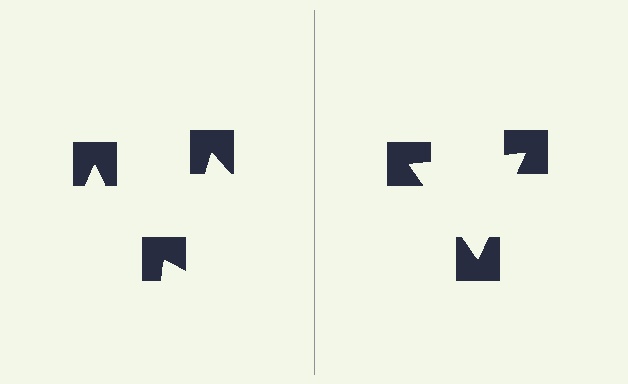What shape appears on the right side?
An illusory triangle.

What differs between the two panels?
The notched squares are positioned identically on both sides; only the wedge orientations differ. On the right they align to a triangle; on the left they are misaligned.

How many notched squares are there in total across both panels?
6 — 3 on each side.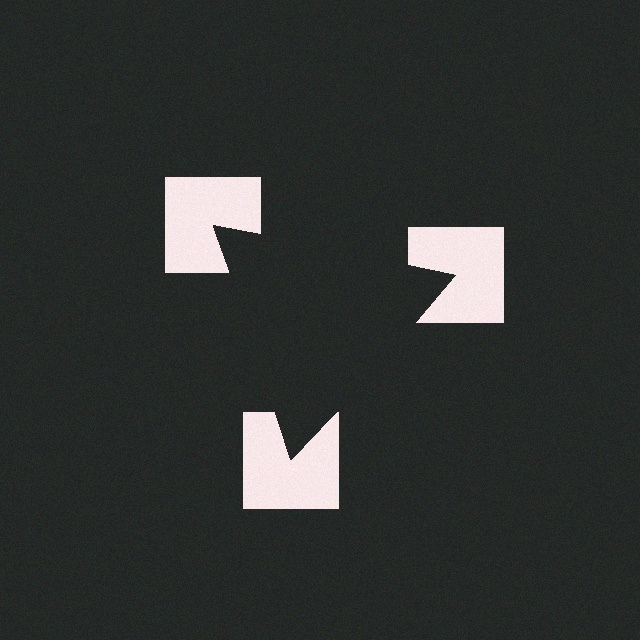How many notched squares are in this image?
There are 3 — one at each vertex of the illusory triangle.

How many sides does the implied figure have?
3 sides.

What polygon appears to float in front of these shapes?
An illusory triangle — its edges are inferred from the aligned wedge cuts in the notched squares, not physically drawn.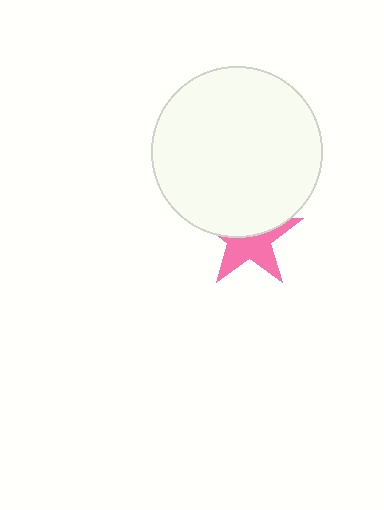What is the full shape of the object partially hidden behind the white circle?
The partially hidden object is a pink star.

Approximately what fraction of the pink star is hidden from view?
Roughly 48% of the pink star is hidden behind the white circle.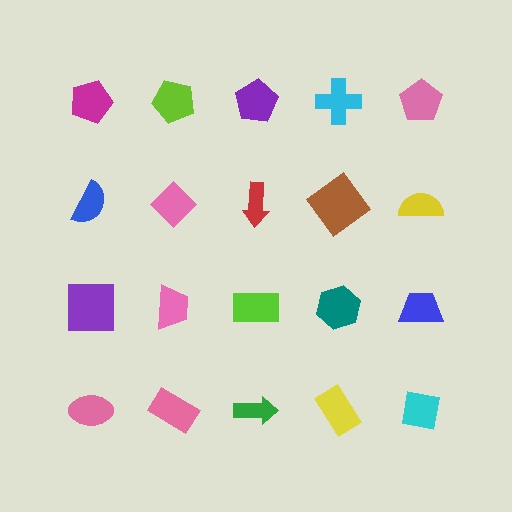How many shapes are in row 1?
5 shapes.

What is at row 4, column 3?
A green arrow.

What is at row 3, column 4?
A teal hexagon.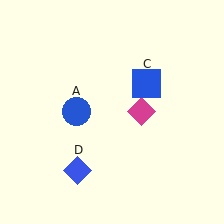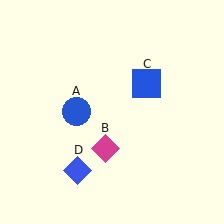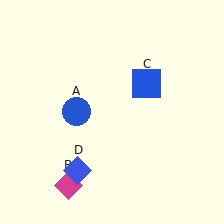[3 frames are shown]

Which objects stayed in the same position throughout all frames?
Blue circle (object A) and blue square (object C) and blue diamond (object D) remained stationary.